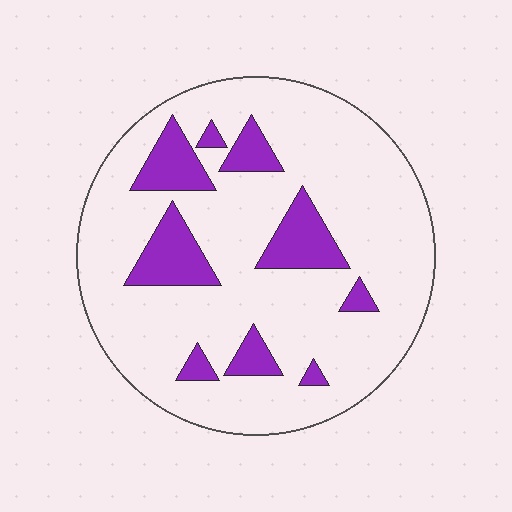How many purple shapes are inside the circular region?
9.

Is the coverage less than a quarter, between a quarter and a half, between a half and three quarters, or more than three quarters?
Less than a quarter.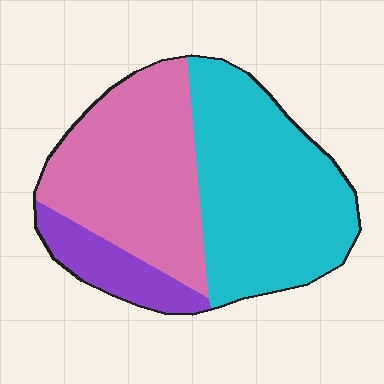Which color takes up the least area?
Purple, at roughly 10%.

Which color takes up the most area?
Cyan, at roughly 45%.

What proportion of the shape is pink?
Pink takes up between a quarter and a half of the shape.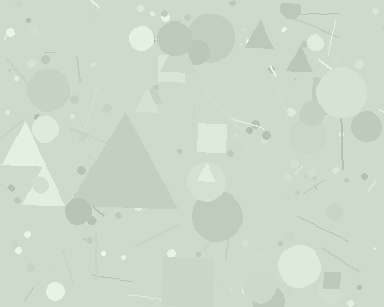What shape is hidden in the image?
A triangle is hidden in the image.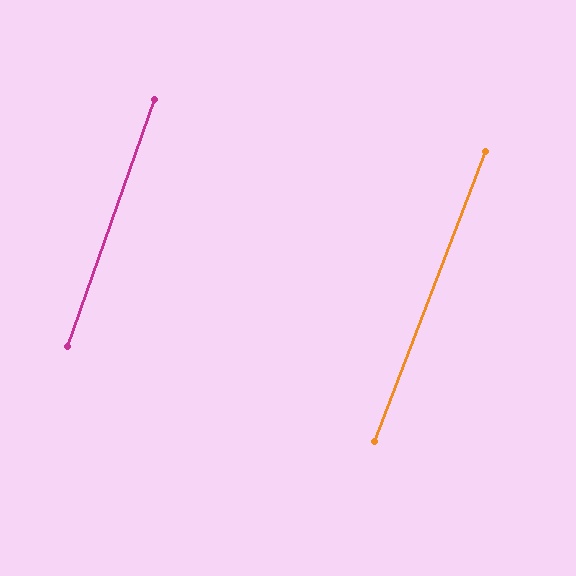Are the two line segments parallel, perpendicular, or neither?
Parallel — their directions differ by only 1.4°.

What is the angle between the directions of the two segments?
Approximately 1 degree.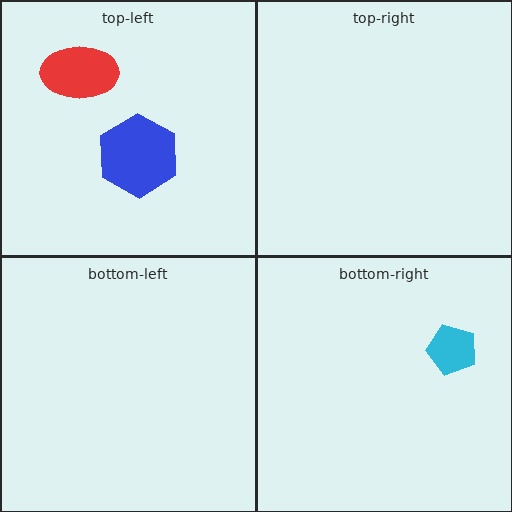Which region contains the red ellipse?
The top-left region.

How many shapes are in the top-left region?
2.